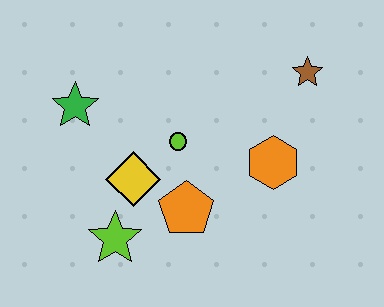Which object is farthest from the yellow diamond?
The brown star is farthest from the yellow diamond.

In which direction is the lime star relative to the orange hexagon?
The lime star is to the left of the orange hexagon.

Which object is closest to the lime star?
The yellow diamond is closest to the lime star.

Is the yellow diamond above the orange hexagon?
No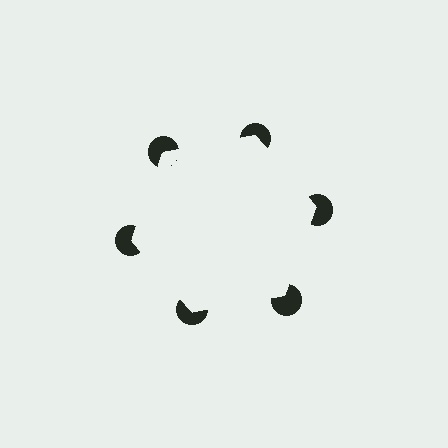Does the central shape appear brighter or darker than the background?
It typically appears slightly brighter than the background, even though no actual brightness change is drawn.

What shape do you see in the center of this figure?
An illusory hexagon — its edges are inferred from the aligned wedge cuts in the pac-man discs, not physically drawn.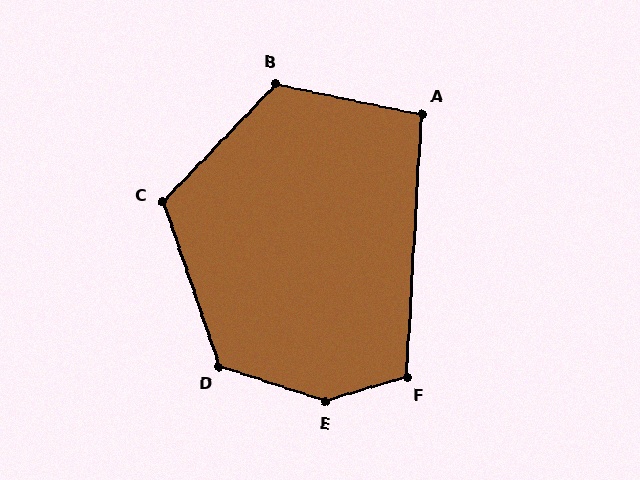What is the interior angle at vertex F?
Approximately 111 degrees (obtuse).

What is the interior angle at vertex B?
Approximately 122 degrees (obtuse).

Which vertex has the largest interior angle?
E, at approximately 145 degrees.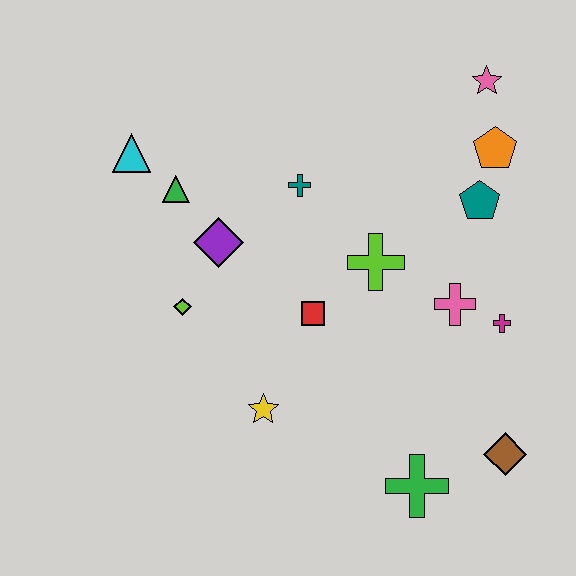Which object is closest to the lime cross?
The red square is closest to the lime cross.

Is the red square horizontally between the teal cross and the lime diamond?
No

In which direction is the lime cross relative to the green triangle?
The lime cross is to the right of the green triangle.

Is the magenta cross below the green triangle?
Yes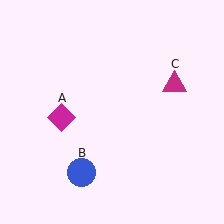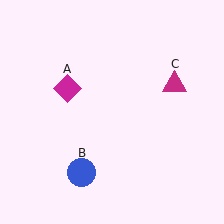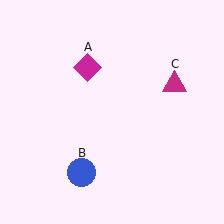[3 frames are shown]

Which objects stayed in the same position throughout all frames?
Blue circle (object B) and magenta triangle (object C) remained stationary.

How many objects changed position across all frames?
1 object changed position: magenta diamond (object A).